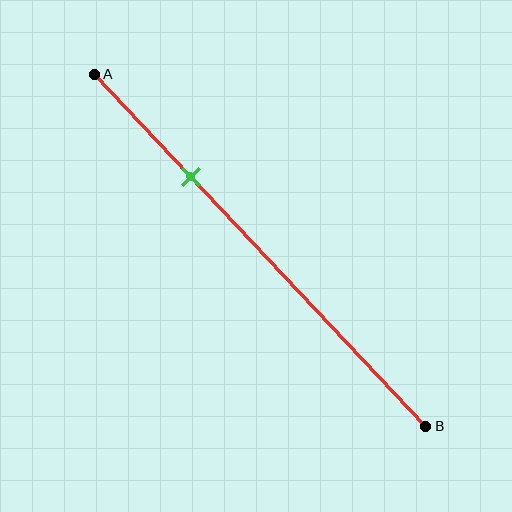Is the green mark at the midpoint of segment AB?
No, the mark is at about 30% from A, not at the 50% midpoint.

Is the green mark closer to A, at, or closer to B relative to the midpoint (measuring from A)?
The green mark is closer to point A than the midpoint of segment AB.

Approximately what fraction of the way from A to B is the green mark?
The green mark is approximately 30% of the way from A to B.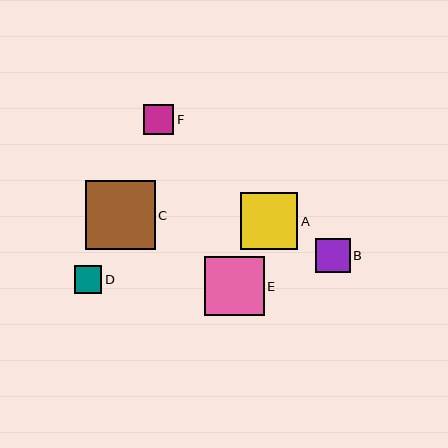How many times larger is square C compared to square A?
Square C is approximately 1.2 times the size of square A.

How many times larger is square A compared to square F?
Square A is approximately 1.9 times the size of square F.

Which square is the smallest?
Square D is the smallest with a size of approximately 28 pixels.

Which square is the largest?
Square C is the largest with a size of approximately 69 pixels.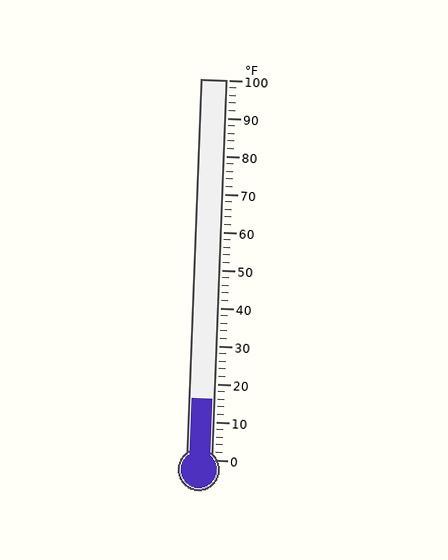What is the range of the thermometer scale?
The thermometer scale ranges from 0°F to 100°F.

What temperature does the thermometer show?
The thermometer shows approximately 16°F.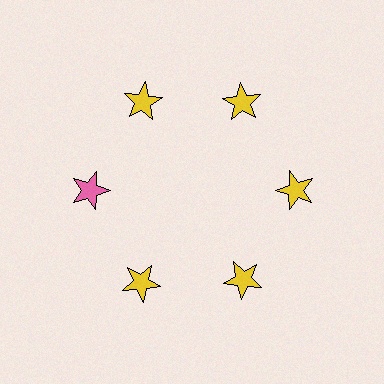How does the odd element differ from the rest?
It has a different color: pink instead of yellow.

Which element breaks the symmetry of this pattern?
The pink star at roughly the 9 o'clock position breaks the symmetry. All other shapes are yellow stars.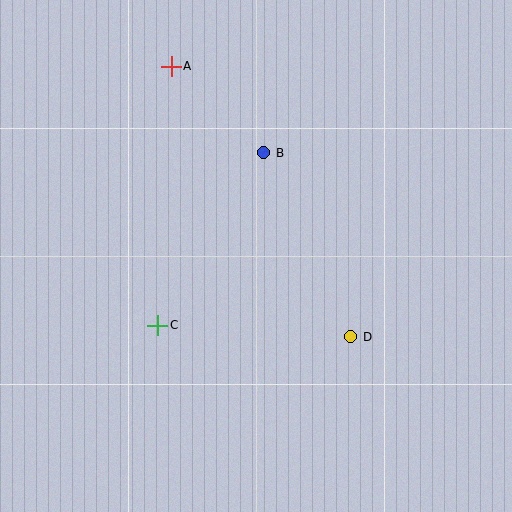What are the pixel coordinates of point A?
Point A is at (171, 66).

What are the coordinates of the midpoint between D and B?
The midpoint between D and B is at (307, 245).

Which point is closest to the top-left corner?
Point A is closest to the top-left corner.